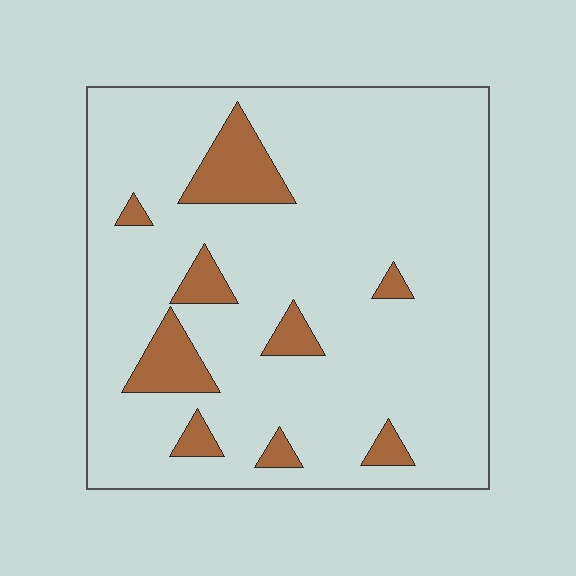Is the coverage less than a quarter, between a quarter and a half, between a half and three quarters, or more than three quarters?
Less than a quarter.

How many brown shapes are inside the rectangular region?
9.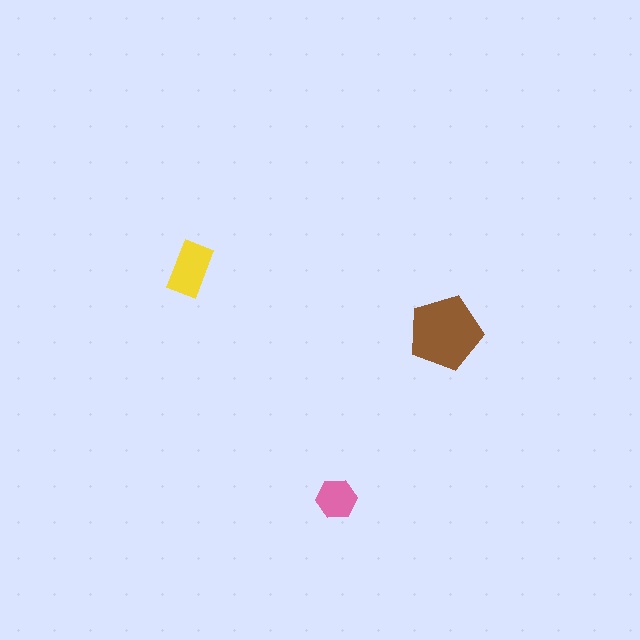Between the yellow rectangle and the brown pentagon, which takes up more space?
The brown pentagon.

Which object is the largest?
The brown pentagon.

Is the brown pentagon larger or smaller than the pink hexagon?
Larger.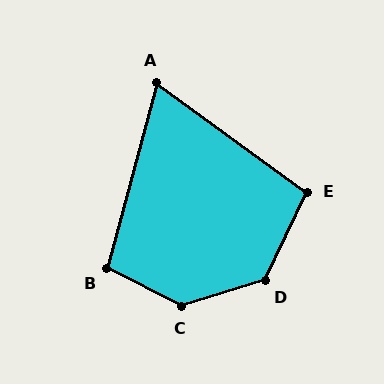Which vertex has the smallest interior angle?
A, at approximately 69 degrees.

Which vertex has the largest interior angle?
C, at approximately 136 degrees.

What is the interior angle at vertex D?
Approximately 133 degrees (obtuse).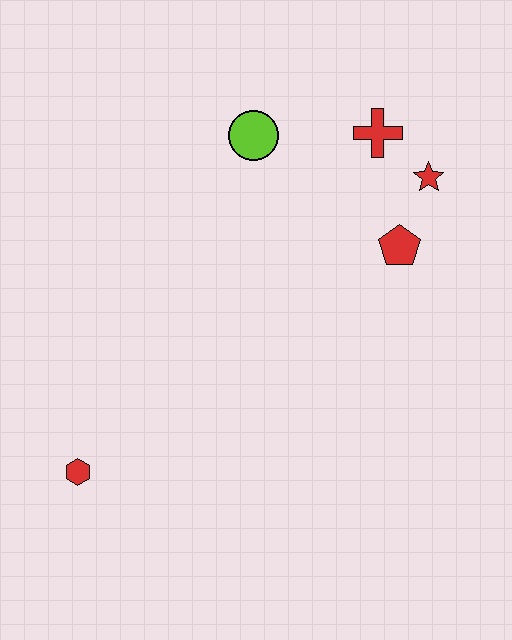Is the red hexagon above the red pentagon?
No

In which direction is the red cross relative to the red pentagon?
The red cross is above the red pentagon.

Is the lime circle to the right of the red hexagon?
Yes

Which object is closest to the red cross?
The red star is closest to the red cross.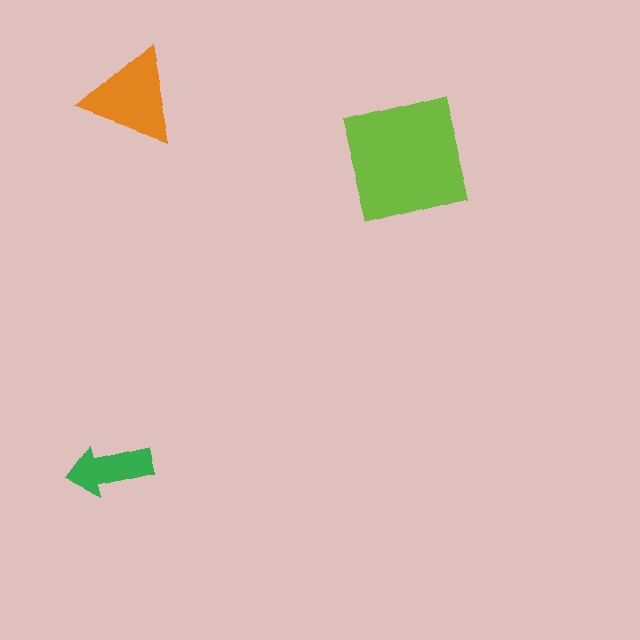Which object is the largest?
The lime square.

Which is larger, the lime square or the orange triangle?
The lime square.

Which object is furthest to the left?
The green arrow is leftmost.